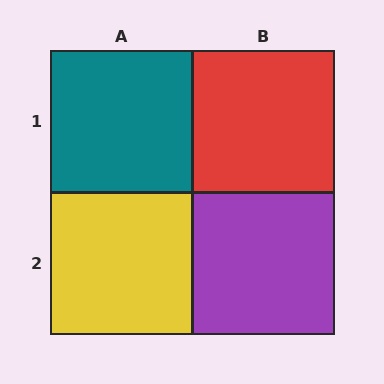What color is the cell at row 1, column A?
Teal.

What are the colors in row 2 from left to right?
Yellow, purple.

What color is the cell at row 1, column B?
Red.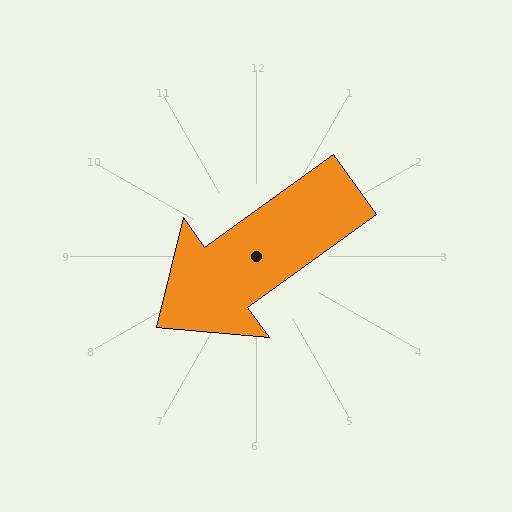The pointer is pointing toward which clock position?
Roughly 8 o'clock.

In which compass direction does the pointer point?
Southwest.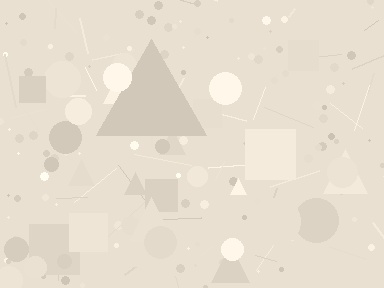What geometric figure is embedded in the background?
A triangle is embedded in the background.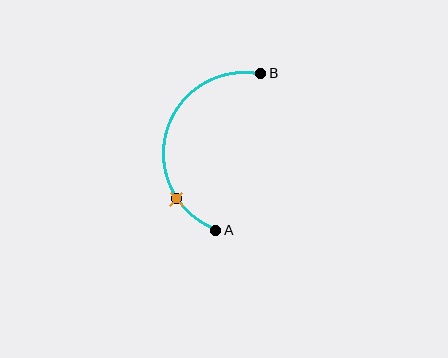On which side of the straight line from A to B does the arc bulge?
The arc bulges to the left of the straight line connecting A and B.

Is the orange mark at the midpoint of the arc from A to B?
No. The orange mark lies on the arc but is closer to endpoint A. The arc midpoint would be at the point on the curve equidistant along the arc from both A and B.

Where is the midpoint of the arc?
The arc midpoint is the point on the curve farthest from the straight line joining A and B. It sits to the left of that line.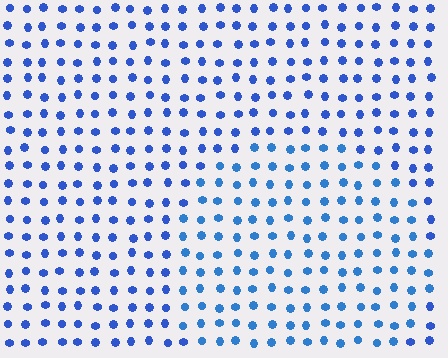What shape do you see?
I see a circle.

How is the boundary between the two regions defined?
The boundary is defined purely by a slight shift in hue (about 16 degrees). Spacing, size, and orientation are identical on both sides.